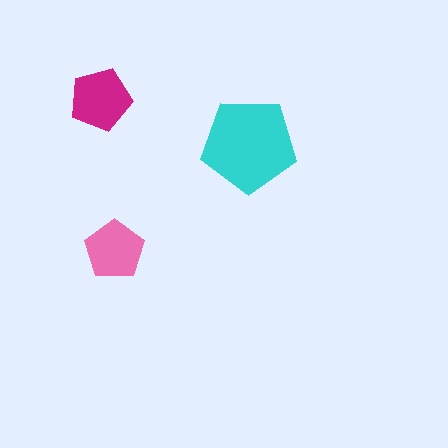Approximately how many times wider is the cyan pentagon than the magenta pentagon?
About 1.5 times wider.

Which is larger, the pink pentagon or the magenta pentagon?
The magenta one.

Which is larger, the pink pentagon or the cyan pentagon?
The cyan one.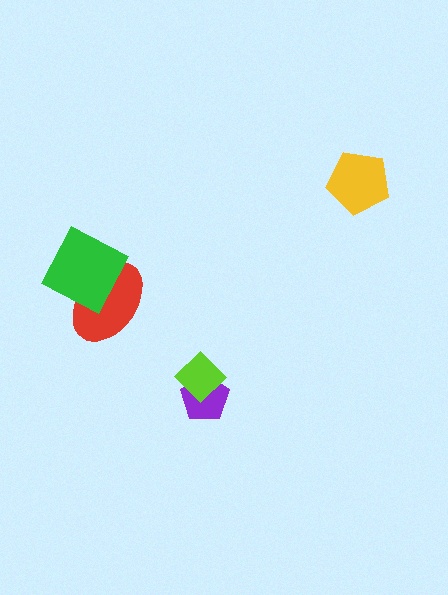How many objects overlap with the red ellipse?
1 object overlaps with the red ellipse.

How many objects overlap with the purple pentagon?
1 object overlaps with the purple pentagon.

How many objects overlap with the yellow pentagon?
0 objects overlap with the yellow pentagon.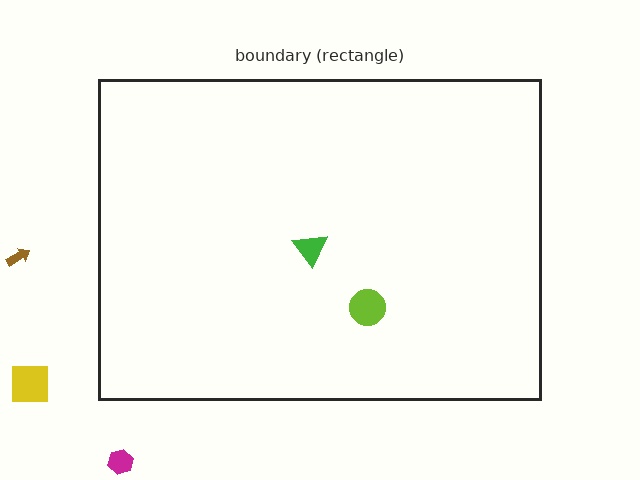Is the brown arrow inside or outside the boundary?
Outside.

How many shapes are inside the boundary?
2 inside, 3 outside.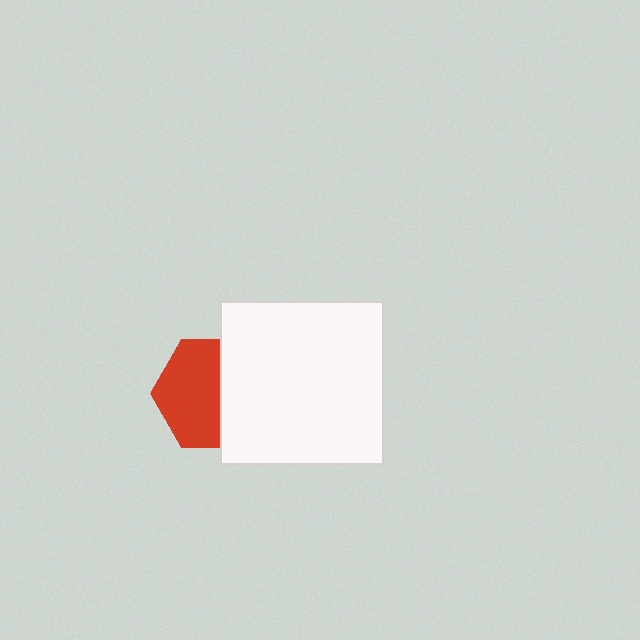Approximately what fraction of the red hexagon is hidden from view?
Roughly 43% of the red hexagon is hidden behind the white square.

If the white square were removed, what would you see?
You would see the complete red hexagon.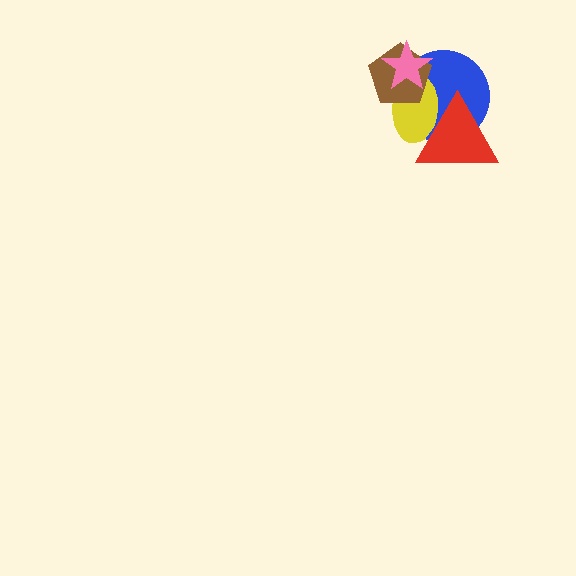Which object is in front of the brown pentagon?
The pink star is in front of the brown pentagon.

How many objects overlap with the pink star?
3 objects overlap with the pink star.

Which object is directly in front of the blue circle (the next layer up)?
The yellow ellipse is directly in front of the blue circle.